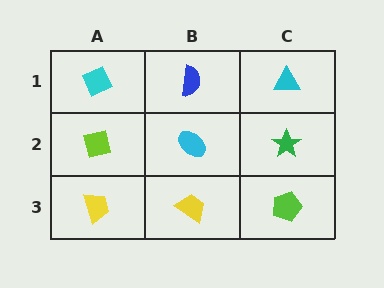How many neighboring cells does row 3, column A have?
2.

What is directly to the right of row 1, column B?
A cyan triangle.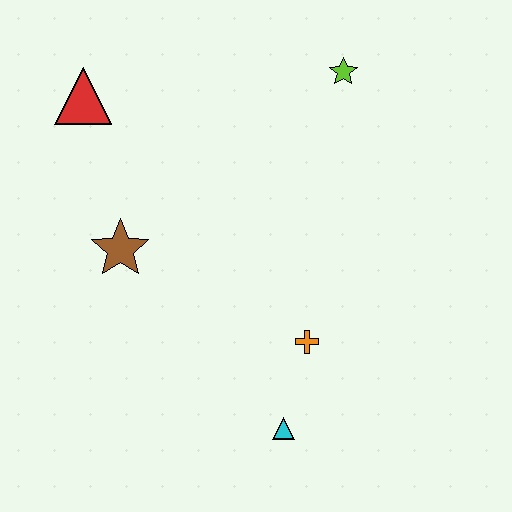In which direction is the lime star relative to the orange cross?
The lime star is above the orange cross.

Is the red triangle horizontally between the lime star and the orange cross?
No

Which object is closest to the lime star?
The red triangle is closest to the lime star.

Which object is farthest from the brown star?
The lime star is farthest from the brown star.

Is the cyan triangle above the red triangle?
No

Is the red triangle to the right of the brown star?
No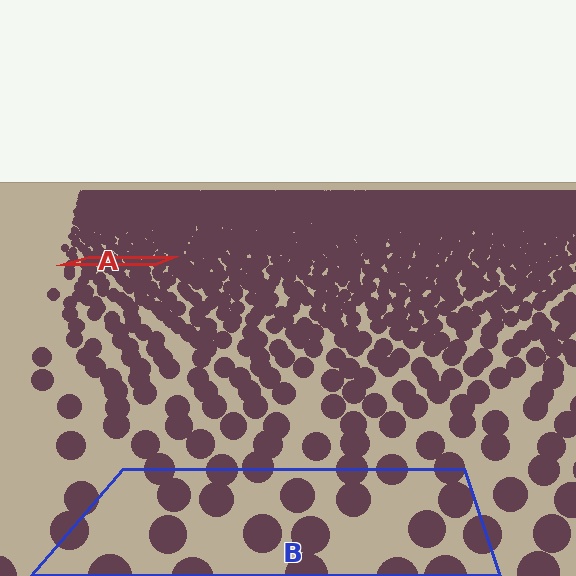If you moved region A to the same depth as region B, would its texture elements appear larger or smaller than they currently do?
They would appear larger. At a closer depth, the same texture elements are projected at a bigger on-screen size.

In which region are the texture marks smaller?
The texture marks are smaller in region A, because it is farther away.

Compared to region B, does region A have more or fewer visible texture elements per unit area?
Region A has more texture elements per unit area — they are packed more densely because it is farther away.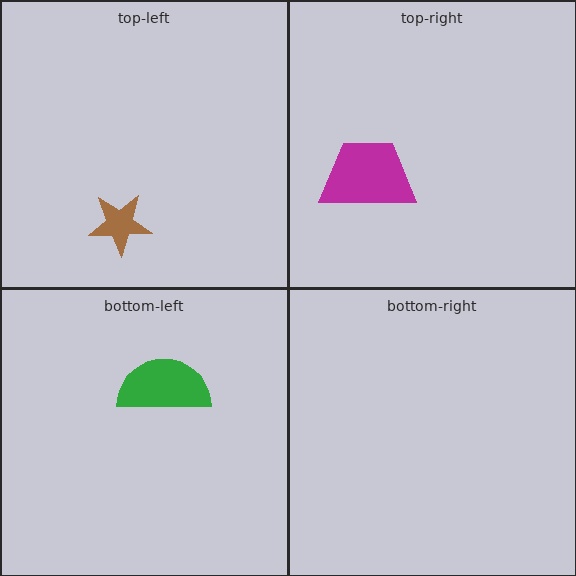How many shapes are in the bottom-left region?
1.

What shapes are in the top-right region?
The magenta trapezoid.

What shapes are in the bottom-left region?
The green semicircle.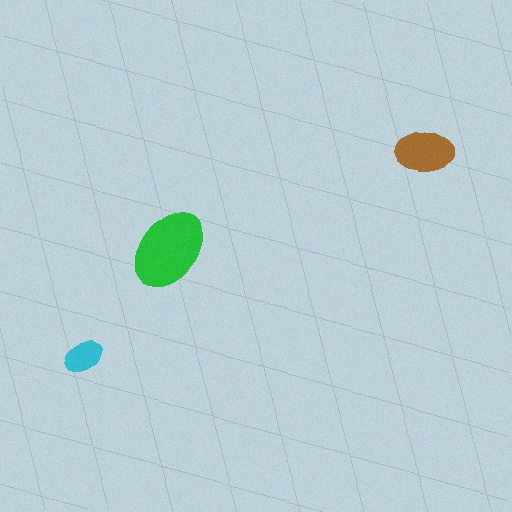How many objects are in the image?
There are 3 objects in the image.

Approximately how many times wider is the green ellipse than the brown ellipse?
About 1.5 times wider.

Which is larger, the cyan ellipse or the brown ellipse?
The brown one.